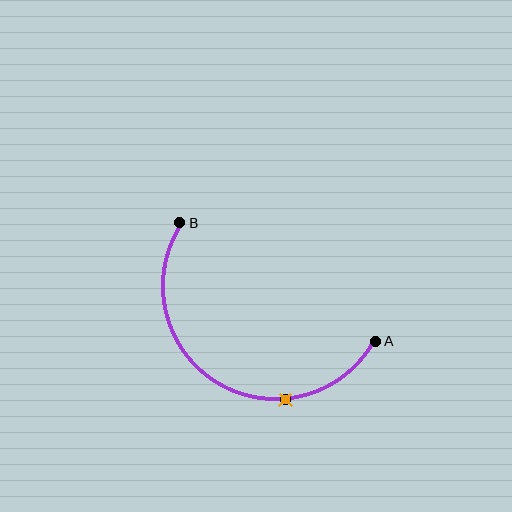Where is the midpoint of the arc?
The arc midpoint is the point on the curve farthest from the straight line joining A and B. It sits below that line.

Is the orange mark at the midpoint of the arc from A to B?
No. The orange mark lies on the arc but is closer to endpoint A. The arc midpoint would be at the point on the curve equidistant along the arc from both A and B.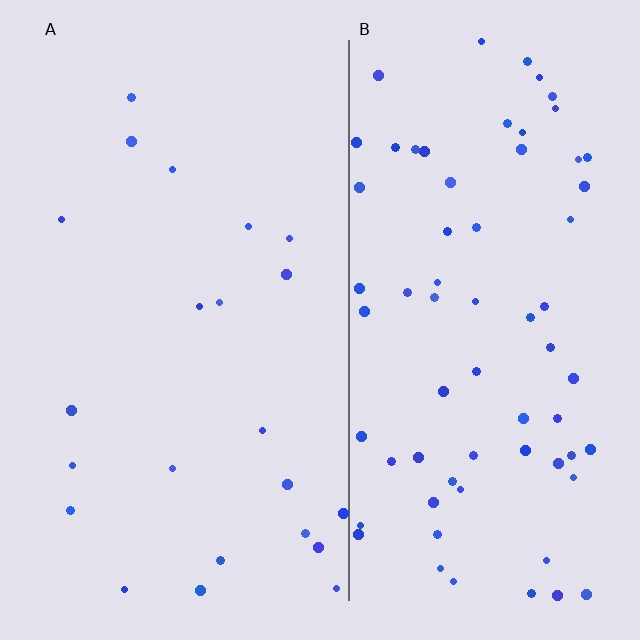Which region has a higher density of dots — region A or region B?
B (the right).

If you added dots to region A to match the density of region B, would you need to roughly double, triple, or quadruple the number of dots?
Approximately triple.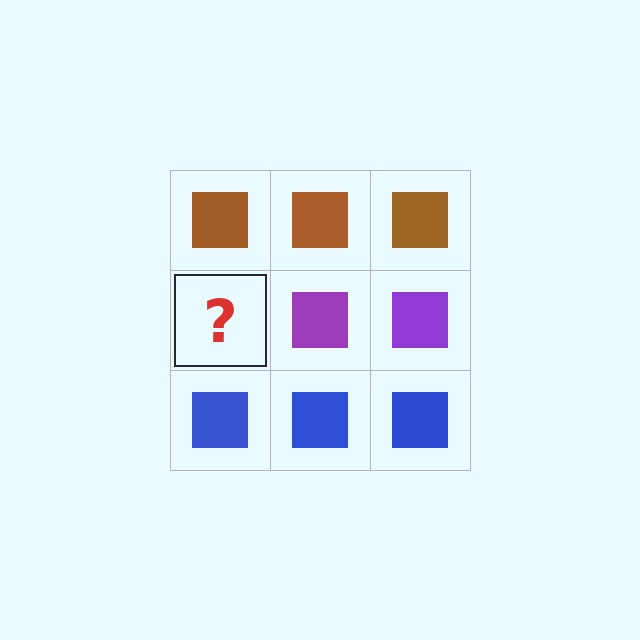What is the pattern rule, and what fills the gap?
The rule is that each row has a consistent color. The gap should be filled with a purple square.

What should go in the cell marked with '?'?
The missing cell should contain a purple square.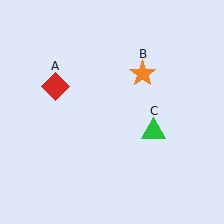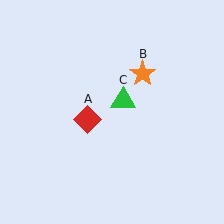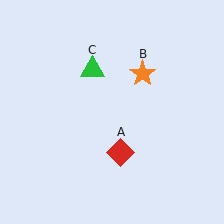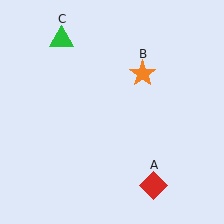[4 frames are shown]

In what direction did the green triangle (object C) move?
The green triangle (object C) moved up and to the left.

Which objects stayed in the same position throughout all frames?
Orange star (object B) remained stationary.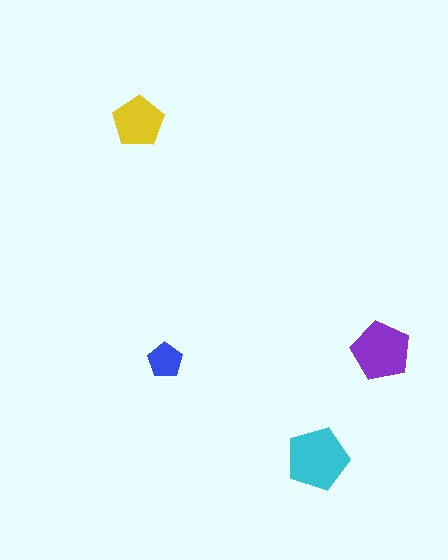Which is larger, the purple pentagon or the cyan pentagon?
The cyan one.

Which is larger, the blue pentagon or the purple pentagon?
The purple one.